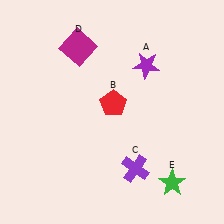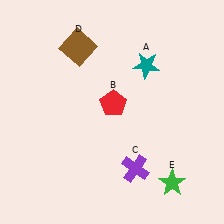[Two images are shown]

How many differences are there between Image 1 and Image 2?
There are 2 differences between the two images.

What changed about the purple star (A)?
In Image 1, A is purple. In Image 2, it changed to teal.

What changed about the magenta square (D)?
In Image 1, D is magenta. In Image 2, it changed to brown.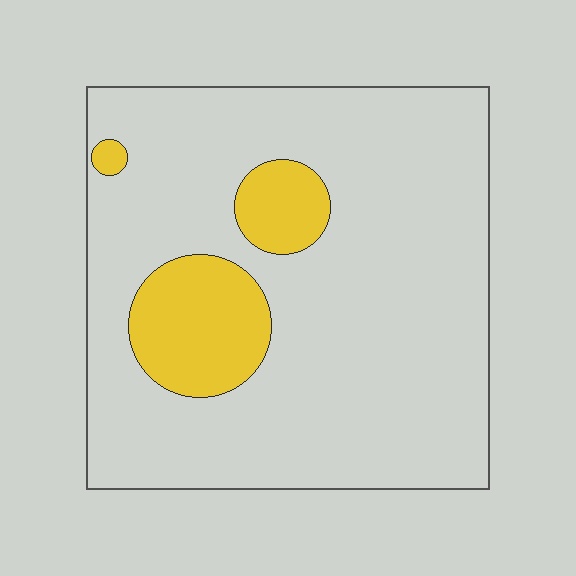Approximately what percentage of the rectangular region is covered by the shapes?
Approximately 15%.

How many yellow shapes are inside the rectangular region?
3.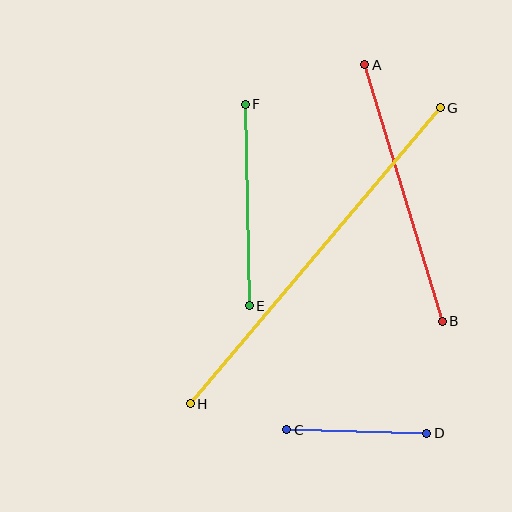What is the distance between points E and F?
The distance is approximately 201 pixels.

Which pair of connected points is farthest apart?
Points G and H are farthest apart.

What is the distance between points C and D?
The distance is approximately 140 pixels.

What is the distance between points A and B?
The distance is approximately 268 pixels.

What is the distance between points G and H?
The distance is approximately 388 pixels.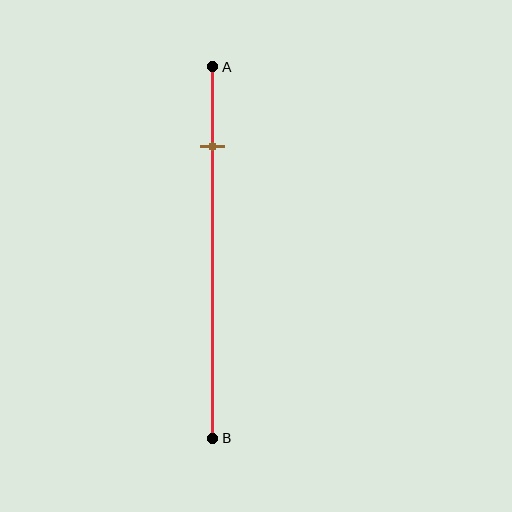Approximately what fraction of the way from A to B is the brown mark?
The brown mark is approximately 20% of the way from A to B.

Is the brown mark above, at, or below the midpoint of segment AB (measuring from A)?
The brown mark is above the midpoint of segment AB.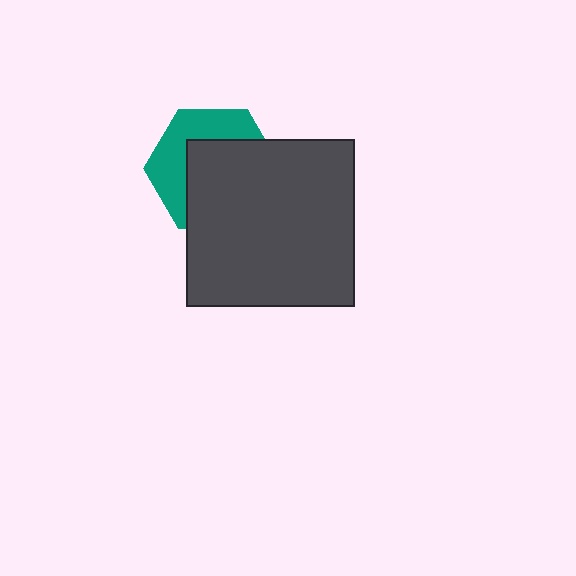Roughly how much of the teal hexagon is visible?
A small part of it is visible (roughly 41%).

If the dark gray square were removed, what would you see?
You would see the complete teal hexagon.